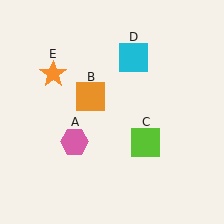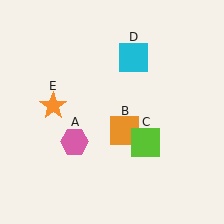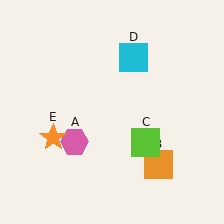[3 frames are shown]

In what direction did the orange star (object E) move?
The orange star (object E) moved down.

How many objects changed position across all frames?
2 objects changed position: orange square (object B), orange star (object E).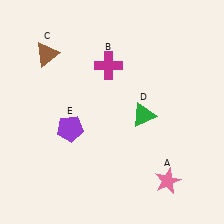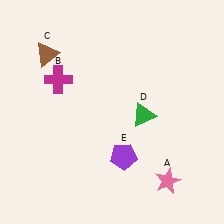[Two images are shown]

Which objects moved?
The objects that moved are: the magenta cross (B), the purple pentagon (E).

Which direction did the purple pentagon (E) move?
The purple pentagon (E) moved right.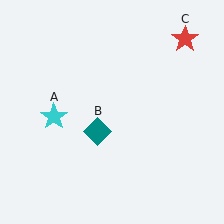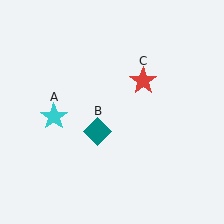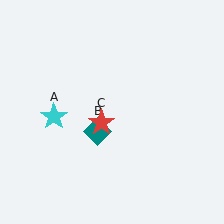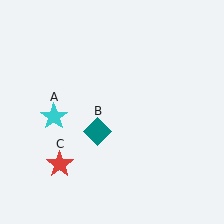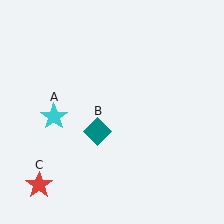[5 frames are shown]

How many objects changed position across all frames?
1 object changed position: red star (object C).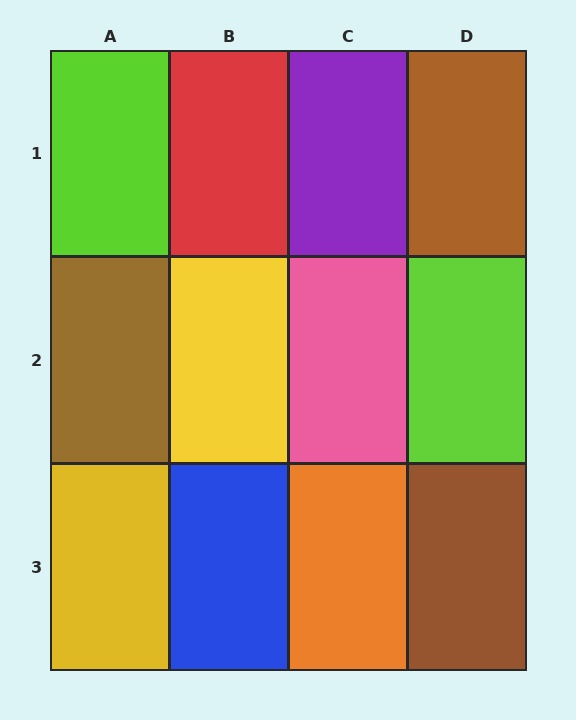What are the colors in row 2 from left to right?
Brown, yellow, pink, lime.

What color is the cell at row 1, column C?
Purple.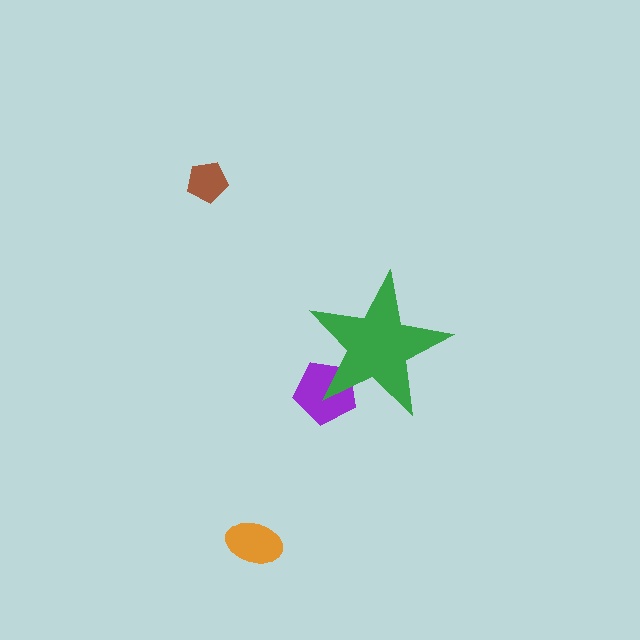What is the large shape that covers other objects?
A green star.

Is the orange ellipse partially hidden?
No, the orange ellipse is fully visible.